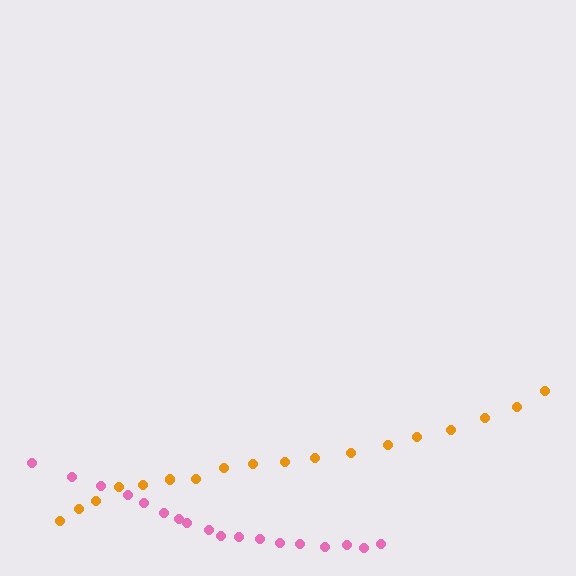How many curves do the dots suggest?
There are 2 distinct paths.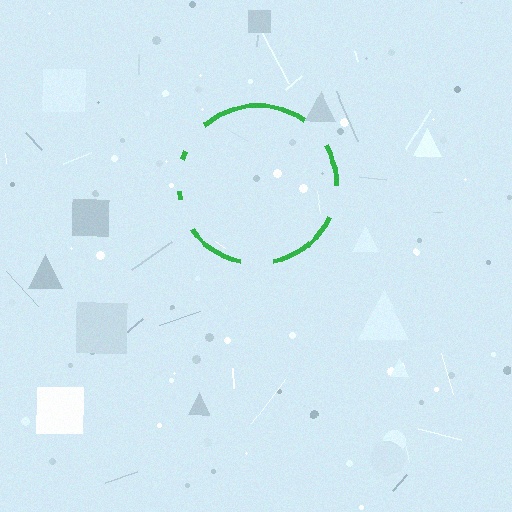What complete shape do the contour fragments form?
The contour fragments form a circle.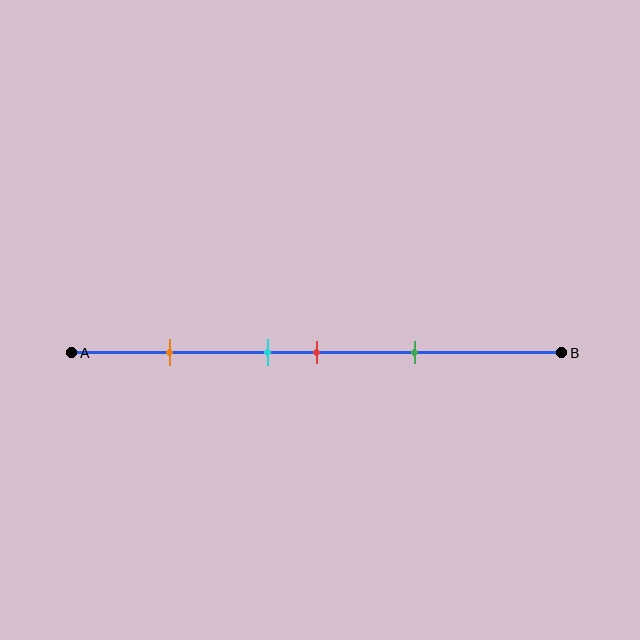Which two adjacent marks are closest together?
The cyan and red marks are the closest adjacent pair.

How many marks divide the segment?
There are 4 marks dividing the segment.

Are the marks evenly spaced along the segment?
No, the marks are not evenly spaced.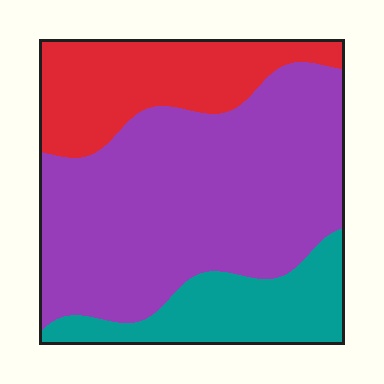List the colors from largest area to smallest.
From largest to smallest: purple, red, teal.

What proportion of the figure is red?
Red takes up less than a quarter of the figure.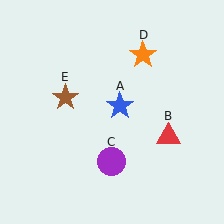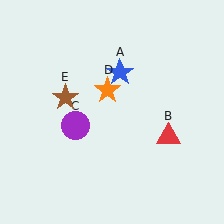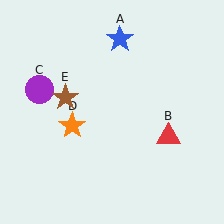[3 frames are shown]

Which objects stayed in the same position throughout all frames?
Red triangle (object B) and brown star (object E) remained stationary.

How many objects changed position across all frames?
3 objects changed position: blue star (object A), purple circle (object C), orange star (object D).